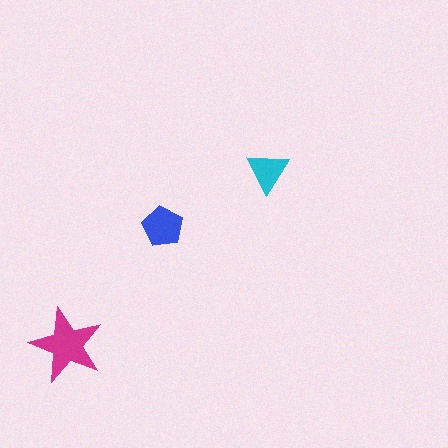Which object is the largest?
The magenta star.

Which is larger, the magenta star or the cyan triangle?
The magenta star.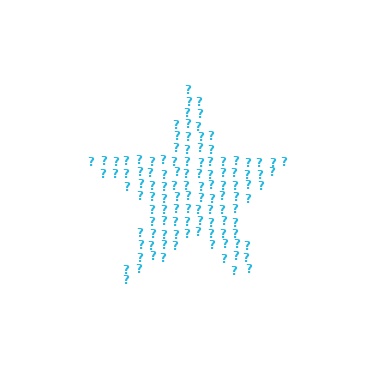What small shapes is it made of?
It is made of small question marks.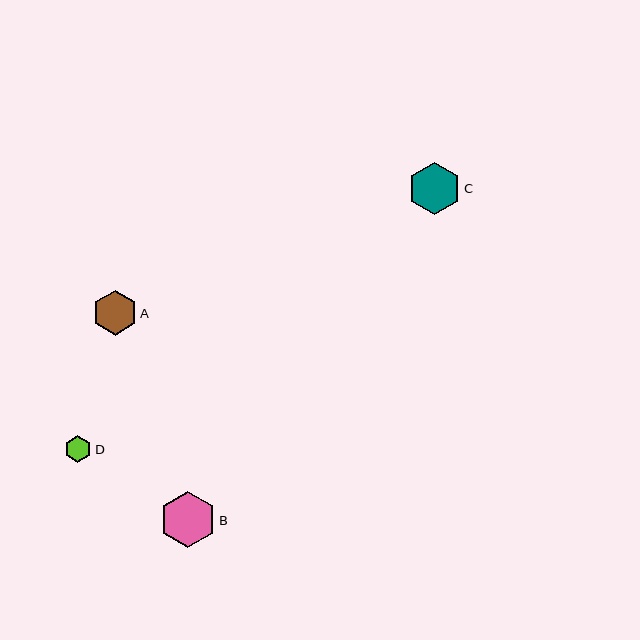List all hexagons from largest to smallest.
From largest to smallest: B, C, A, D.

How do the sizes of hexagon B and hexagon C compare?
Hexagon B and hexagon C are approximately the same size.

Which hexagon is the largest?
Hexagon B is the largest with a size of approximately 56 pixels.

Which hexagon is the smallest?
Hexagon D is the smallest with a size of approximately 27 pixels.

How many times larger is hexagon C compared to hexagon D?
Hexagon C is approximately 1.9 times the size of hexagon D.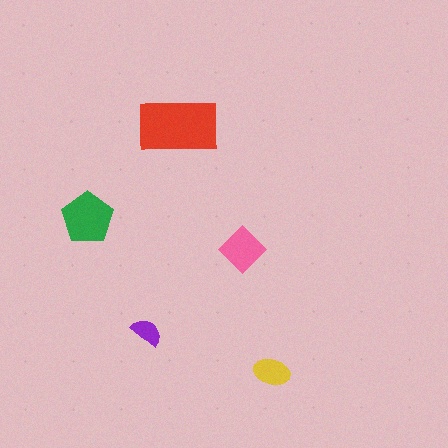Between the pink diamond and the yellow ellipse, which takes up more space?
The pink diamond.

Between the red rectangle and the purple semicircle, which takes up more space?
The red rectangle.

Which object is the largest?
The red rectangle.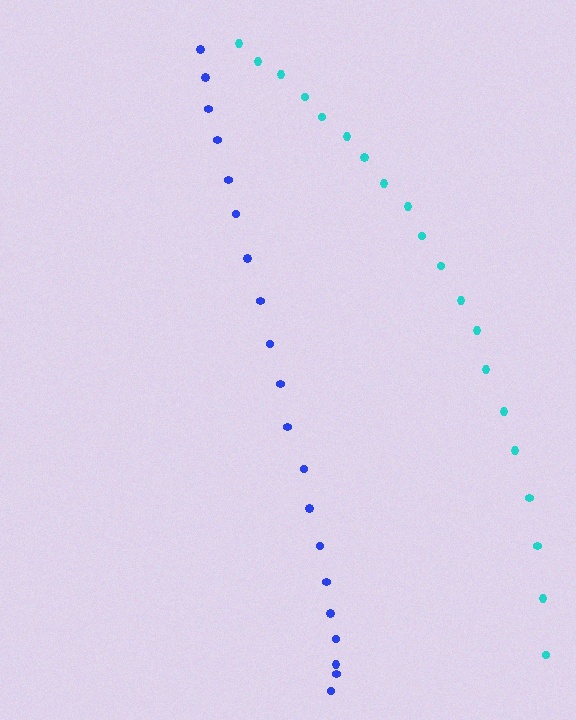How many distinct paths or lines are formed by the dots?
There are 2 distinct paths.